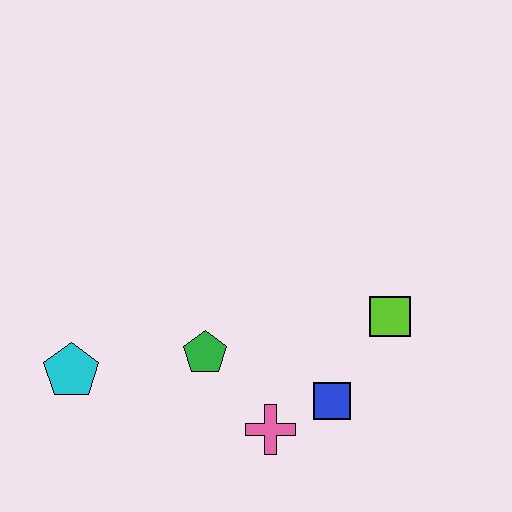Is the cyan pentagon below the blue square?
No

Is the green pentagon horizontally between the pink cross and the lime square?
No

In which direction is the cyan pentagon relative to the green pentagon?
The cyan pentagon is to the left of the green pentagon.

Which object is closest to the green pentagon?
The pink cross is closest to the green pentagon.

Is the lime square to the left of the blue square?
No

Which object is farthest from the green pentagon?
The lime square is farthest from the green pentagon.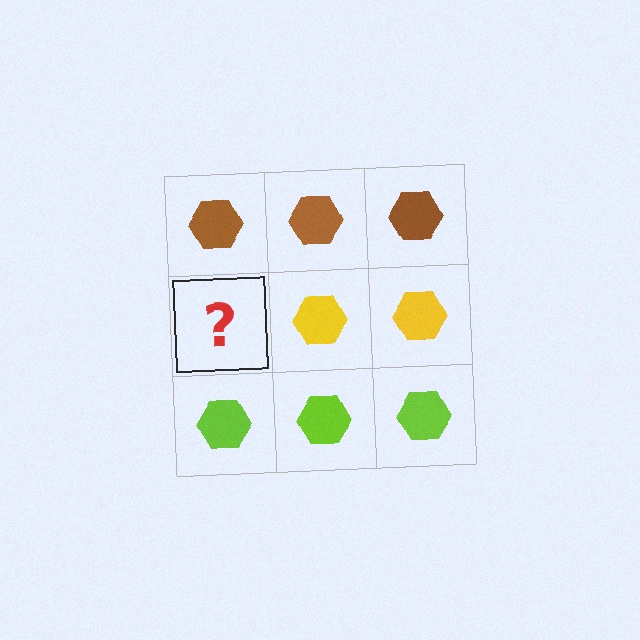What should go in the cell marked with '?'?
The missing cell should contain a yellow hexagon.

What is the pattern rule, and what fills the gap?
The rule is that each row has a consistent color. The gap should be filled with a yellow hexagon.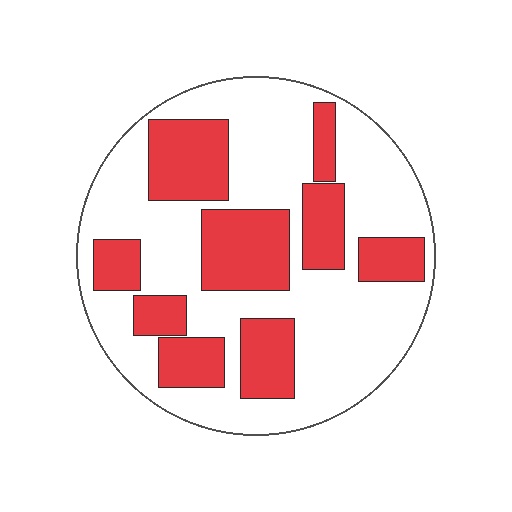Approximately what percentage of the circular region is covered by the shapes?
Approximately 35%.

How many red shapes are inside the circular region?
9.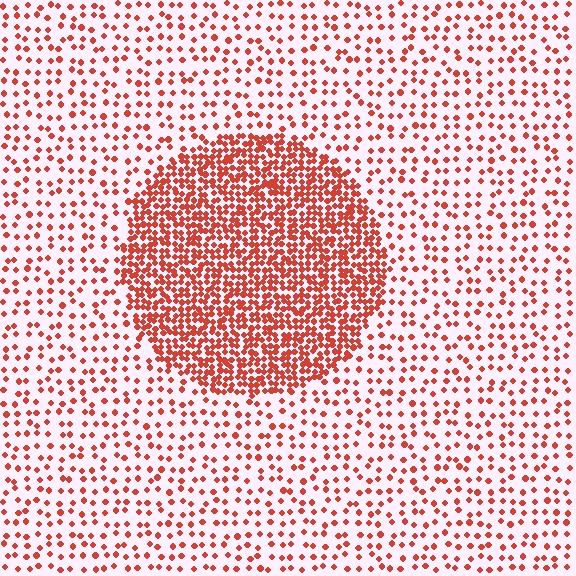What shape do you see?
I see a circle.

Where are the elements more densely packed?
The elements are more densely packed inside the circle boundary.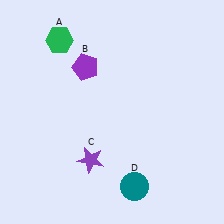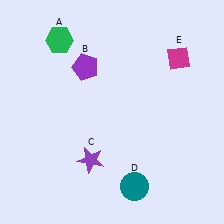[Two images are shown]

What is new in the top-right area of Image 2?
A magenta diamond (E) was added in the top-right area of Image 2.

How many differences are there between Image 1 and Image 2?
There is 1 difference between the two images.